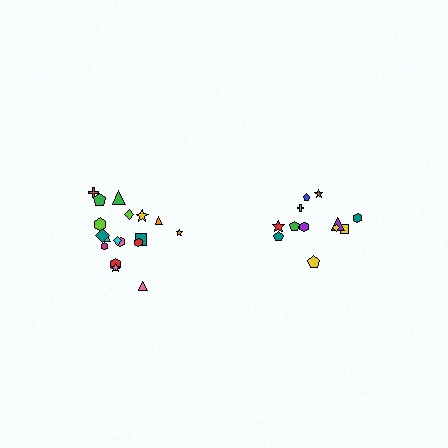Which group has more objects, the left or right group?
The left group.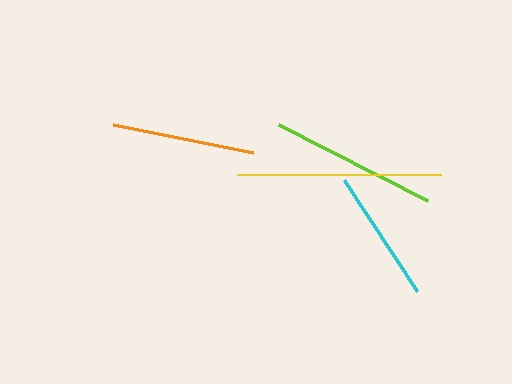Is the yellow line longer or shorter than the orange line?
The yellow line is longer than the orange line.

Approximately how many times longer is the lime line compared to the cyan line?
The lime line is approximately 1.3 times the length of the cyan line.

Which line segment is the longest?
The yellow line is the longest at approximately 204 pixels.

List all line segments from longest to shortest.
From longest to shortest: yellow, lime, orange, cyan.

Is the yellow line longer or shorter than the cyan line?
The yellow line is longer than the cyan line.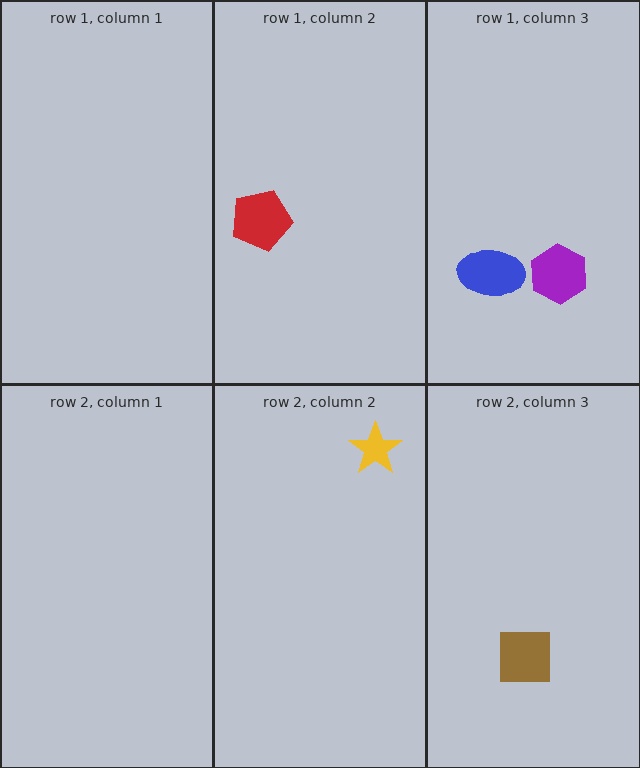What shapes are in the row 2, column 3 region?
The brown square.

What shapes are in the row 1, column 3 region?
The blue ellipse, the purple hexagon.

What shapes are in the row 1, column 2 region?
The red pentagon.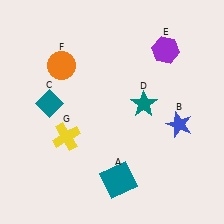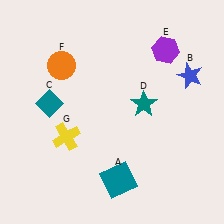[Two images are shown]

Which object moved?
The blue star (B) moved up.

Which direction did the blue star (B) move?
The blue star (B) moved up.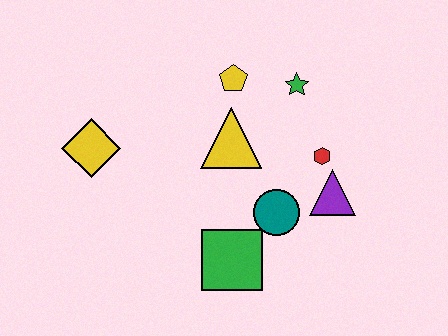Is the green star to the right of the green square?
Yes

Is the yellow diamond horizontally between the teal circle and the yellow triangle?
No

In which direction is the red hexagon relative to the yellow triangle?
The red hexagon is to the right of the yellow triangle.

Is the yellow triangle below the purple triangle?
No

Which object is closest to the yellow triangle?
The yellow pentagon is closest to the yellow triangle.